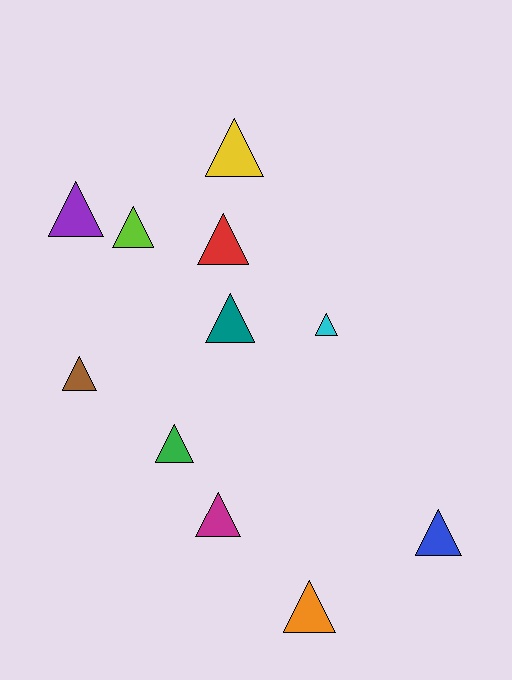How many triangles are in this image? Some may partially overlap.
There are 11 triangles.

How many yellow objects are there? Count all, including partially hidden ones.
There is 1 yellow object.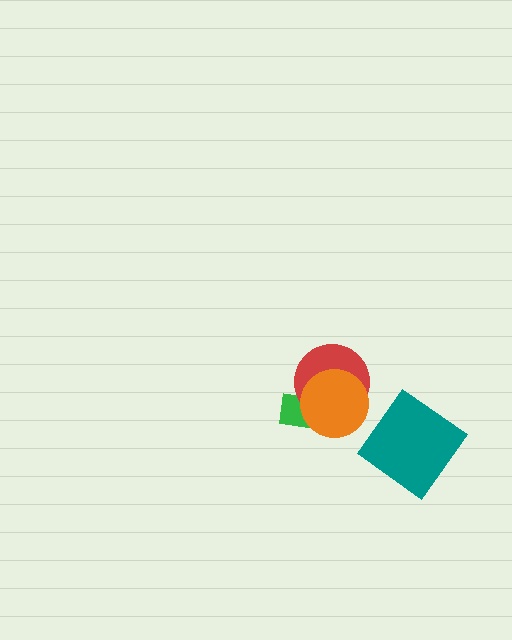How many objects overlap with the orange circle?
2 objects overlap with the orange circle.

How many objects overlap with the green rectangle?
2 objects overlap with the green rectangle.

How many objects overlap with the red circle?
2 objects overlap with the red circle.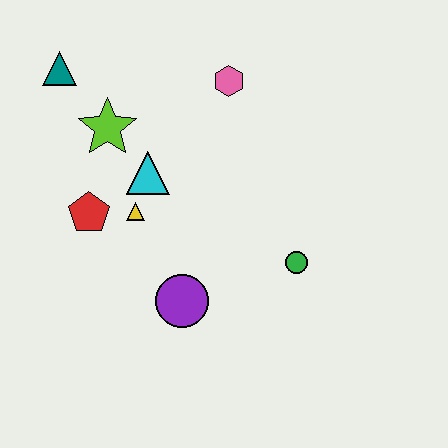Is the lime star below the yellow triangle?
No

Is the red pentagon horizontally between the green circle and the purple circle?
No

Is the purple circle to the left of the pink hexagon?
Yes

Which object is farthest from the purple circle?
The teal triangle is farthest from the purple circle.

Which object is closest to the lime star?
The cyan triangle is closest to the lime star.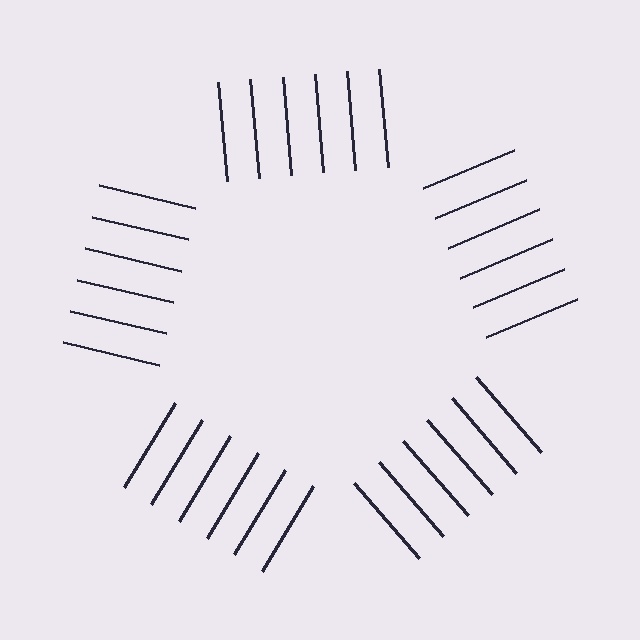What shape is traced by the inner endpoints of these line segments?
An illusory pentagon — the line segments terminate on its edges but no continuous stroke is drawn.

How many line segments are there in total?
30 — 6 along each of the 5 edges.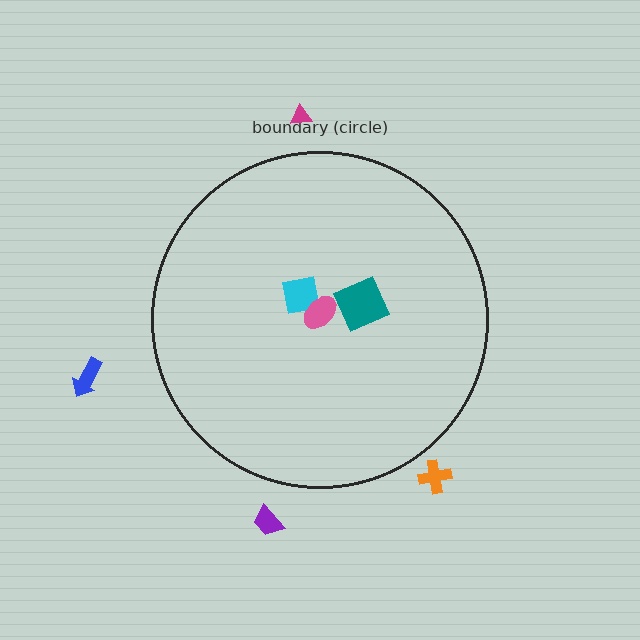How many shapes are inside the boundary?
3 inside, 4 outside.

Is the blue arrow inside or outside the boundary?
Outside.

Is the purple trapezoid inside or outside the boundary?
Outside.